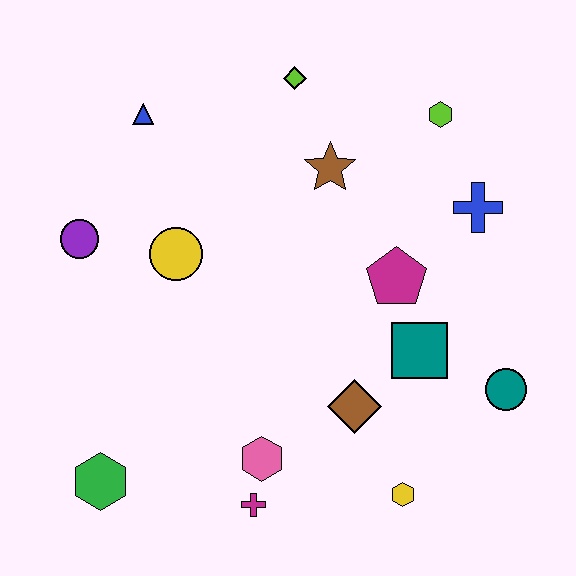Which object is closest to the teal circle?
The teal square is closest to the teal circle.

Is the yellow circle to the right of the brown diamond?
No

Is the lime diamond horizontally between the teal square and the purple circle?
Yes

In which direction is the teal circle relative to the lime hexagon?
The teal circle is below the lime hexagon.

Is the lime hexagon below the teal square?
No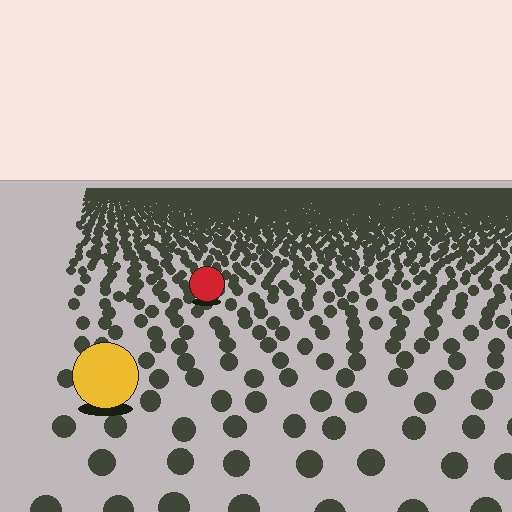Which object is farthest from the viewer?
The red circle is farthest from the viewer. It appears smaller and the ground texture around it is denser.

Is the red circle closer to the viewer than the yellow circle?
No. The yellow circle is closer — you can tell from the texture gradient: the ground texture is coarser near it.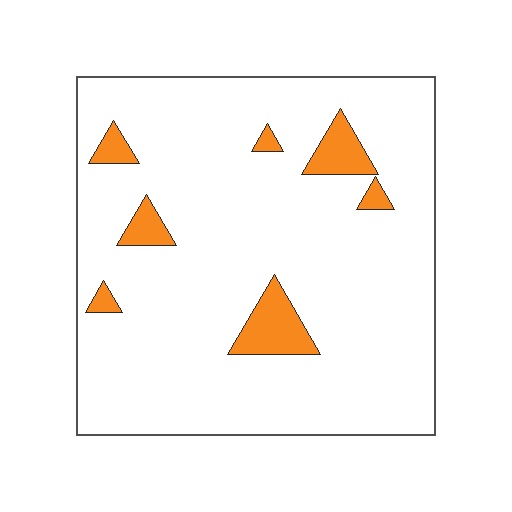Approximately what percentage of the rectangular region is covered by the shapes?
Approximately 10%.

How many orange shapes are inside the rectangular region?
7.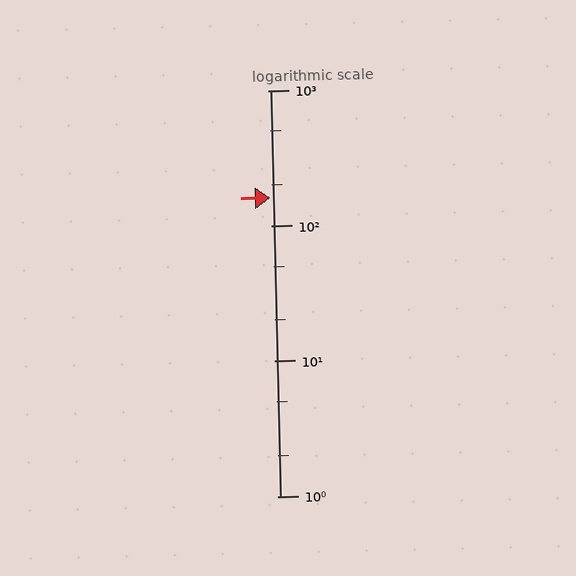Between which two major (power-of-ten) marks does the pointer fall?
The pointer is between 100 and 1000.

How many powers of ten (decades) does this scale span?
The scale spans 3 decades, from 1 to 1000.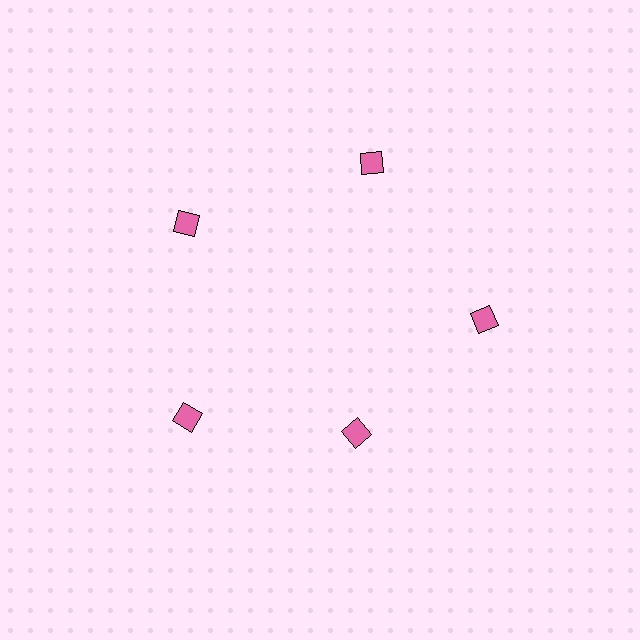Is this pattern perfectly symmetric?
No. The 5 pink diamonds are arranged in a ring, but one element near the 5 o'clock position is pulled inward toward the center, breaking the 5-fold rotational symmetry.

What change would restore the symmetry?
The symmetry would be restored by moving it outward, back onto the ring so that all 5 diamonds sit at equal angles and equal distance from the center.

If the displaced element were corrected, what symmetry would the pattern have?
It would have 5-fold rotational symmetry — the pattern would map onto itself every 72 degrees.